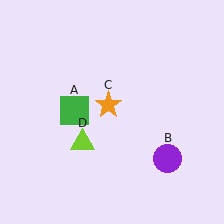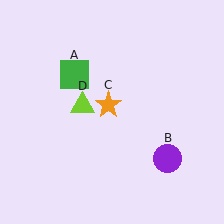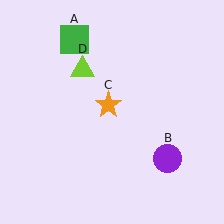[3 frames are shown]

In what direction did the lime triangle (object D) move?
The lime triangle (object D) moved up.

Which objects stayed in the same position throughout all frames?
Purple circle (object B) and orange star (object C) remained stationary.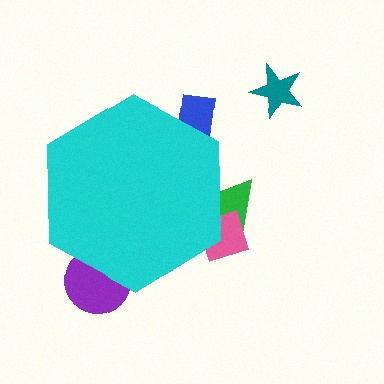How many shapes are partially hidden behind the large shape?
4 shapes are partially hidden.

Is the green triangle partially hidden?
Yes, the green triangle is partially hidden behind the cyan hexagon.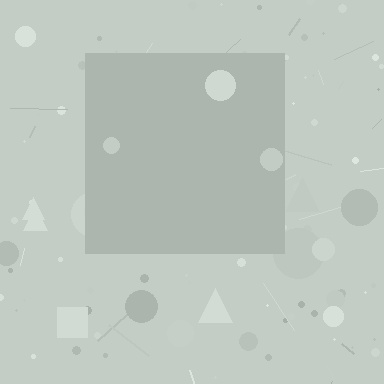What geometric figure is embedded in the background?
A square is embedded in the background.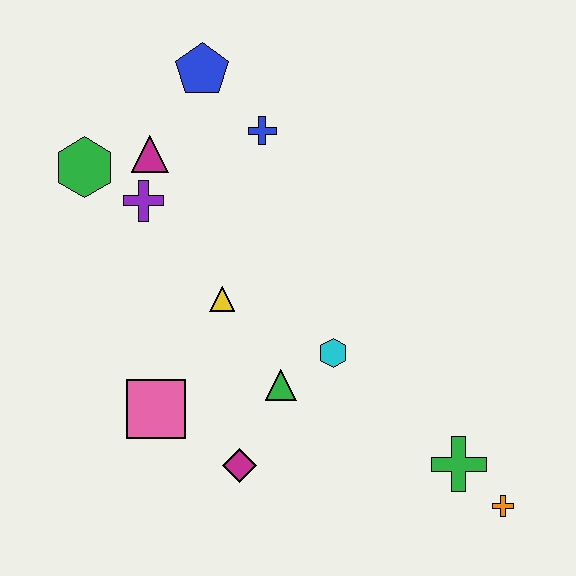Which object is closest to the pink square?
The magenta diamond is closest to the pink square.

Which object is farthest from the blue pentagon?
The orange cross is farthest from the blue pentagon.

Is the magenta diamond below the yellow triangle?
Yes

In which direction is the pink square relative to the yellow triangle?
The pink square is below the yellow triangle.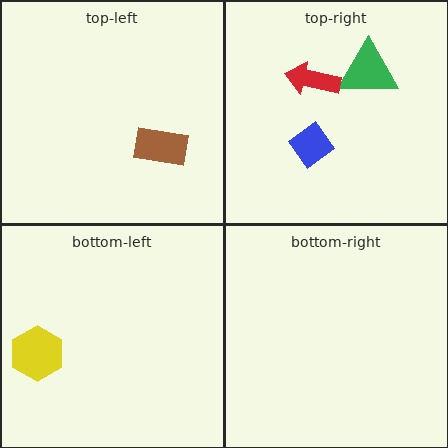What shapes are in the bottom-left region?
The yellow hexagon.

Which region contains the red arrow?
The top-right region.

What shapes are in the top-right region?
The green triangle, the red arrow, the blue diamond.